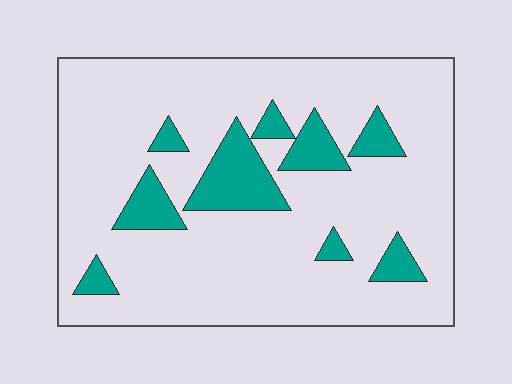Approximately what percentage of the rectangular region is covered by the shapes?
Approximately 15%.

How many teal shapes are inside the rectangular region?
9.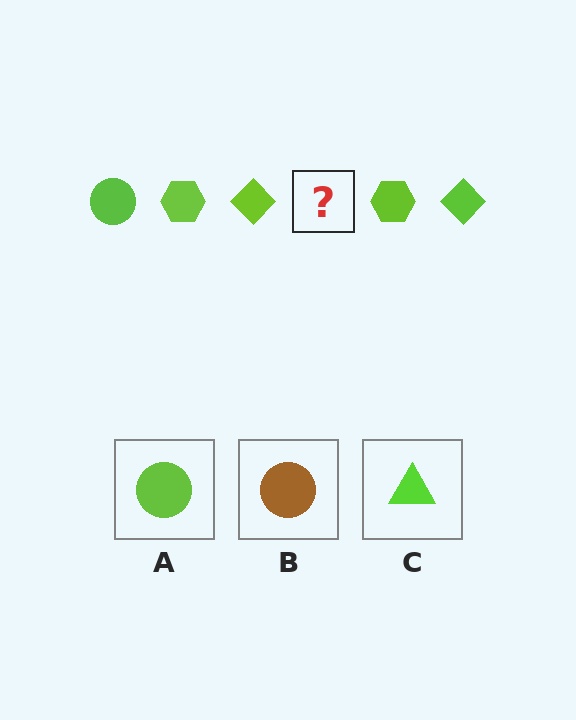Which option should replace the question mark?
Option A.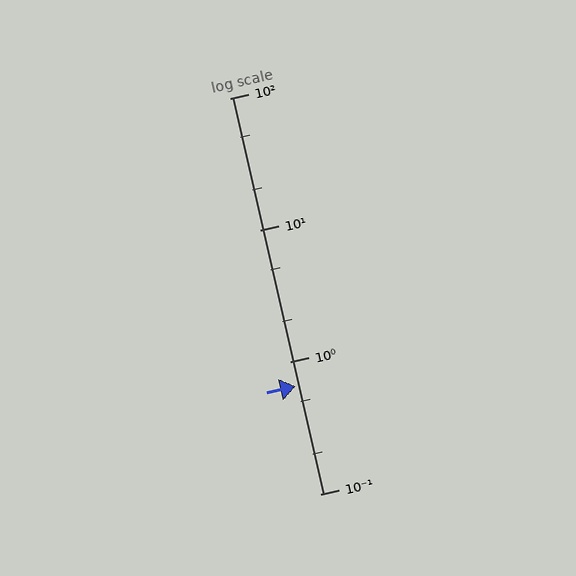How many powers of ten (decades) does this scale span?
The scale spans 3 decades, from 0.1 to 100.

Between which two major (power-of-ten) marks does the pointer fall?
The pointer is between 0.1 and 1.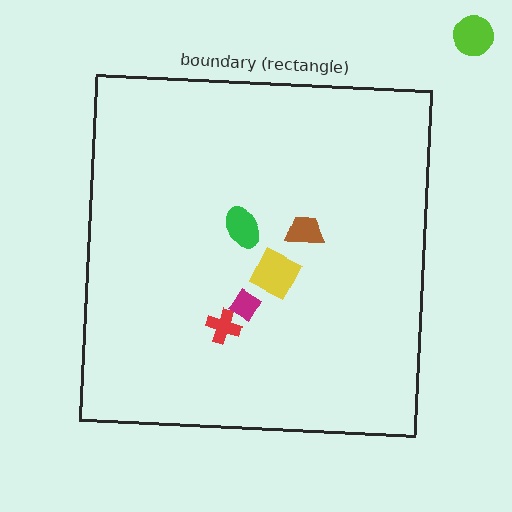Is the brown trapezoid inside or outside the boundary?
Inside.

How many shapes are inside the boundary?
5 inside, 1 outside.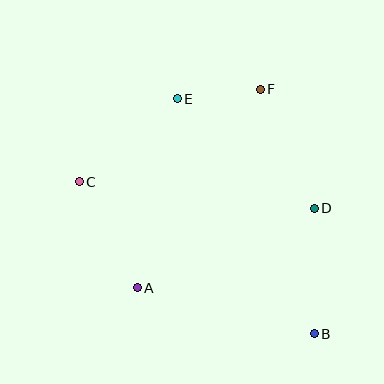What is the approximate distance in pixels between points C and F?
The distance between C and F is approximately 203 pixels.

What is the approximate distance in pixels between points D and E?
The distance between D and E is approximately 175 pixels.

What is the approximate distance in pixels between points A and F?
The distance between A and F is approximately 234 pixels.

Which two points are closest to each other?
Points E and F are closest to each other.